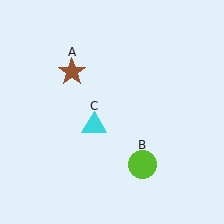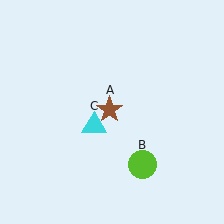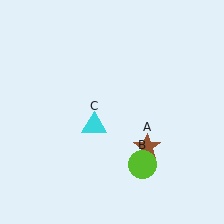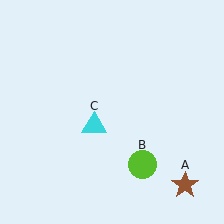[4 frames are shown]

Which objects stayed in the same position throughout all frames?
Lime circle (object B) and cyan triangle (object C) remained stationary.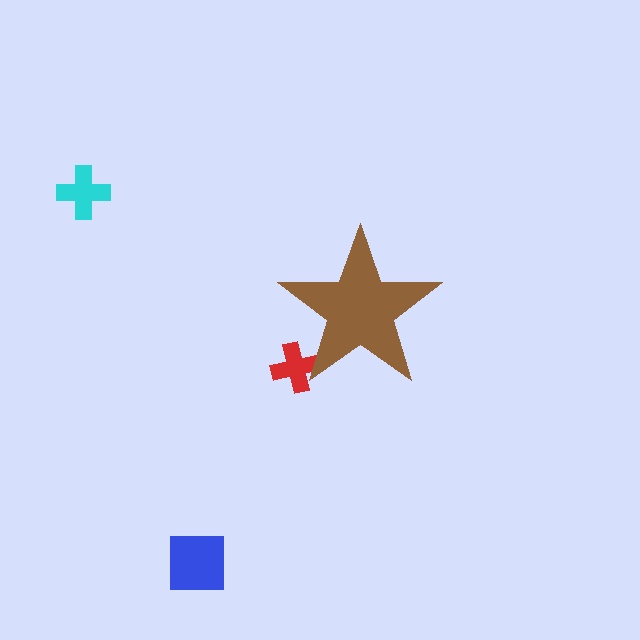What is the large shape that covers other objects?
A brown star.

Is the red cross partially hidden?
Yes, the red cross is partially hidden behind the brown star.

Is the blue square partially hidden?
No, the blue square is fully visible.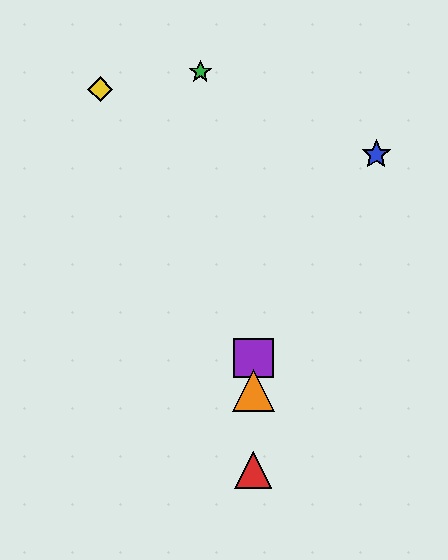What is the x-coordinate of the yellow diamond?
The yellow diamond is at x≈100.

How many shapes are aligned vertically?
3 shapes (the red triangle, the purple square, the orange triangle) are aligned vertically.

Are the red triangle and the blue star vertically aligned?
No, the red triangle is at x≈253 and the blue star is at x≈376.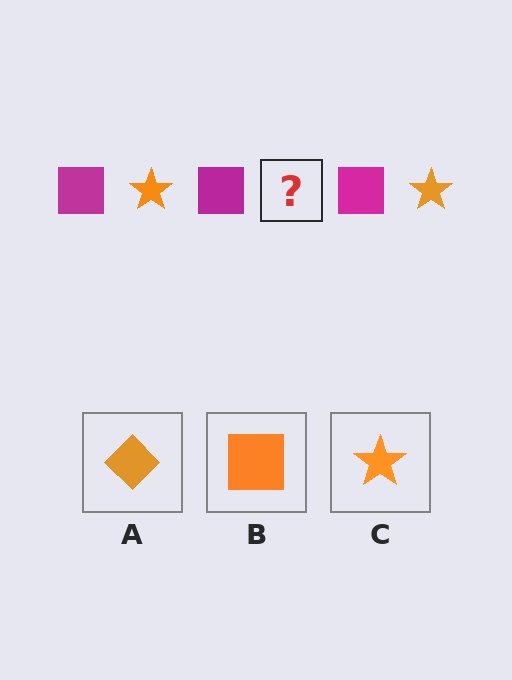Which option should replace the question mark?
Option C.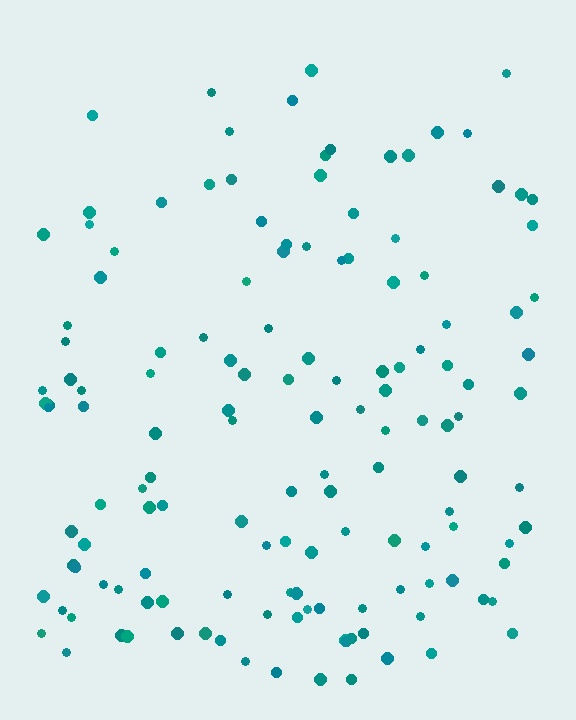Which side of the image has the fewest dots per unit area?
The top.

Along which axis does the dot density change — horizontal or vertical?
Vertical.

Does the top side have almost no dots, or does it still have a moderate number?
Still a moderate number, just noticeably fewer than the bottom.